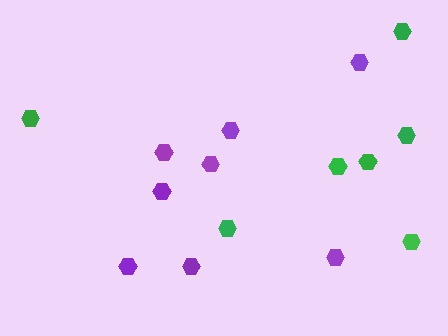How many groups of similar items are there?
There are 2 groups: one group of purple hexagons (8) and one group of green hexagons (7).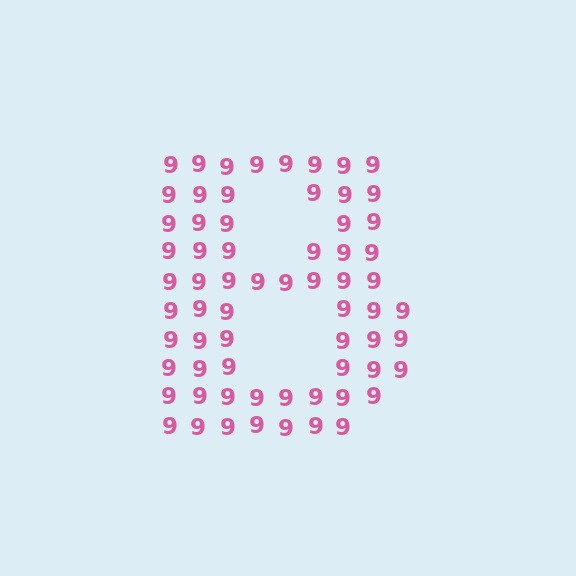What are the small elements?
The small elements are digit 9's.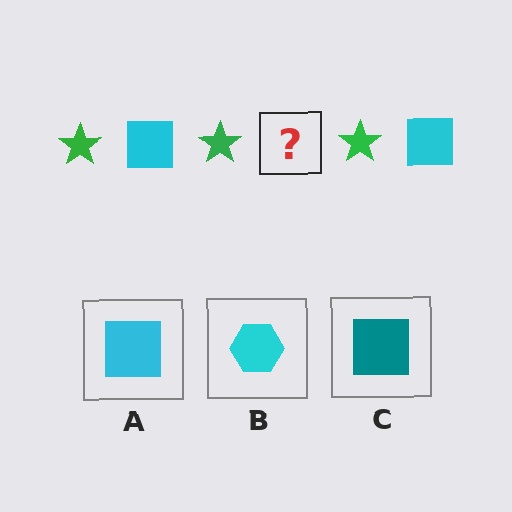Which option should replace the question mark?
Option A.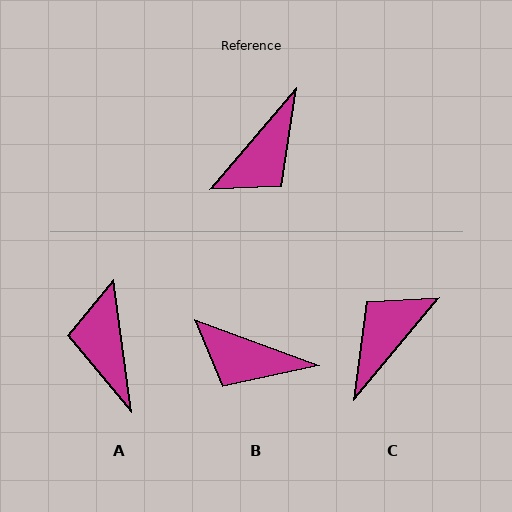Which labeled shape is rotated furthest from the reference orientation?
C, about 179 degrees away.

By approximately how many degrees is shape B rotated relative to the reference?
Approximately 70 degrees clockwise.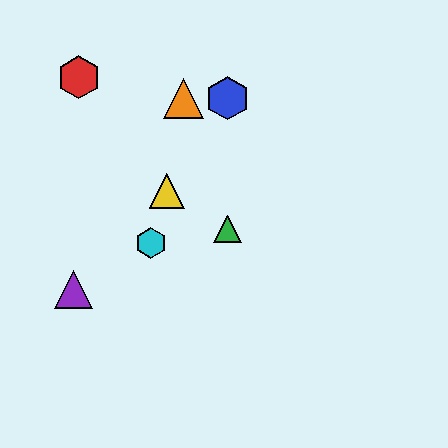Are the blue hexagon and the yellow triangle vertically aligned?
No, the blue hexagon is at x≈228 and the yellow triangle is at x≈167.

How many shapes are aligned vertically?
2 shapes (the blue hexagon, the green triangle) are aligned vertically.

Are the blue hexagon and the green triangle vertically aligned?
Yes, both are at x≈228.